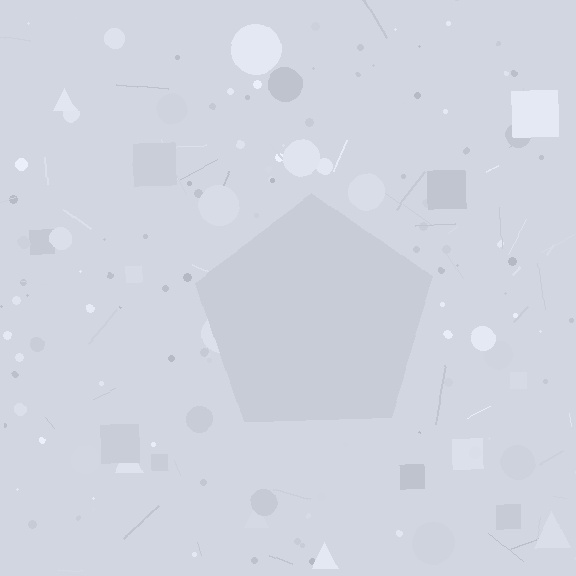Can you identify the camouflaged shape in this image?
The camouflaged shape is a pentagon.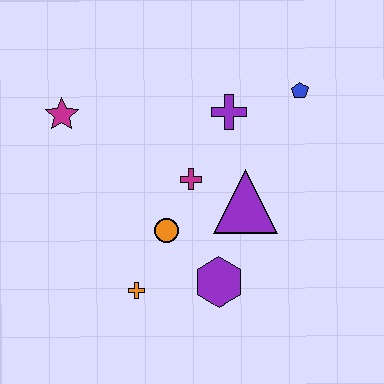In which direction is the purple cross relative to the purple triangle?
The purple cross is above the purple triangle.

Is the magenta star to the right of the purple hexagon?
No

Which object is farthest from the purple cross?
The orange cross is farthest from the purple cross.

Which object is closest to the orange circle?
The magenta cross is closest to the orange circle.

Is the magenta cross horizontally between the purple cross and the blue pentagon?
No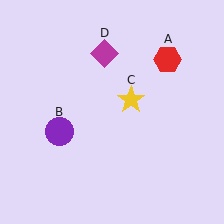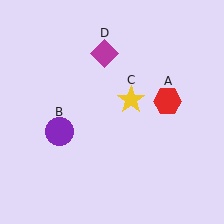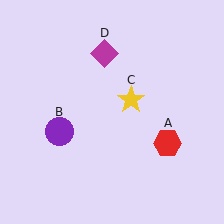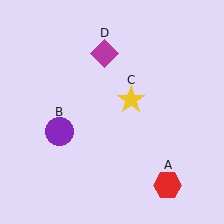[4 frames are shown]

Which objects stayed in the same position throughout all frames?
Purple circle (object B) and yellow star (object C) and magenta diamond (object D) remained stationary.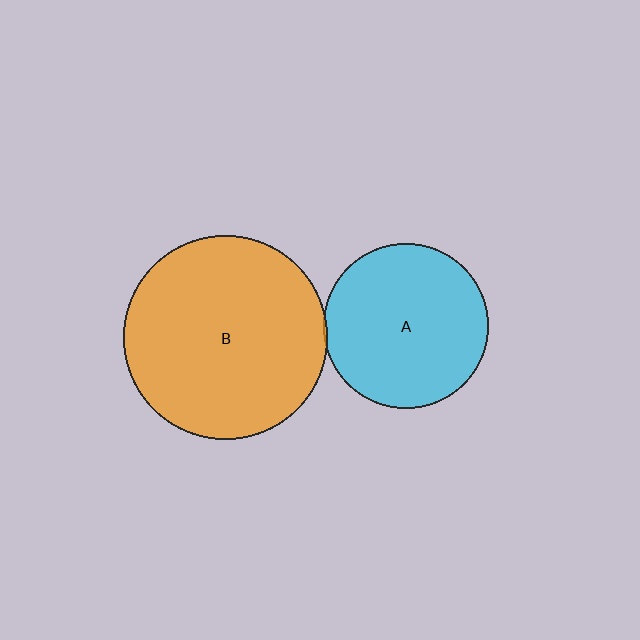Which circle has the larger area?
Circle B (orange).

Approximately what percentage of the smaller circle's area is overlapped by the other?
Approximately 5%.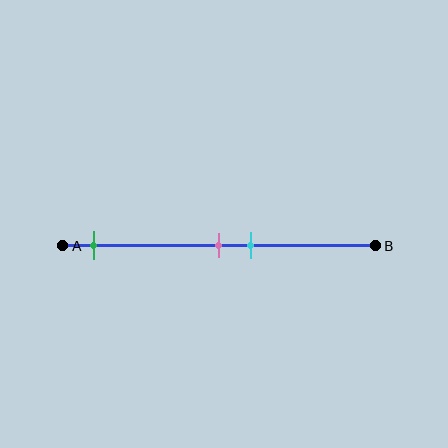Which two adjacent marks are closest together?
The pink and cyan marks are the closest adjacent pair.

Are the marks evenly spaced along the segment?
No, the marks are not evenly spaced.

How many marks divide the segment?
There are 3 marks dividing the segment.